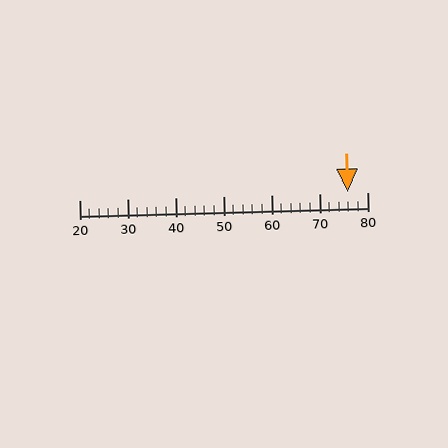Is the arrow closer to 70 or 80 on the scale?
The arrow is closer to 80.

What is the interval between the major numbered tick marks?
The major tick marks are spaced 10 units apart.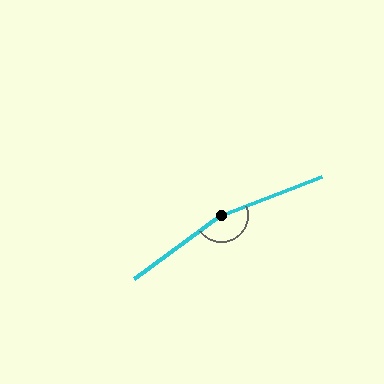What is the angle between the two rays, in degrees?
Approximately 165 degrees.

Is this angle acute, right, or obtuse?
It is obtuse.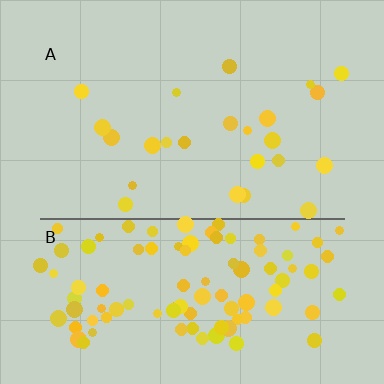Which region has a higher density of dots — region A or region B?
B (the bottom).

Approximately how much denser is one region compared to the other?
Approximately 4.4× — region B over region A.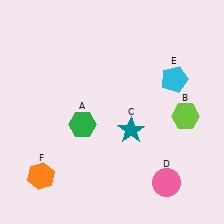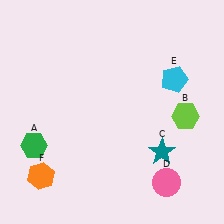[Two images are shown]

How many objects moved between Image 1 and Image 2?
2 objects moved between the two images.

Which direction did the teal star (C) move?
The teal star (C) moved right.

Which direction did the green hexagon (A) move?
The green hexagon (A) moved left.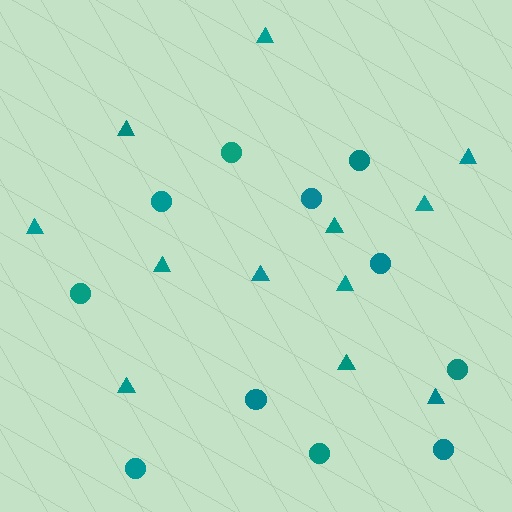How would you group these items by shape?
There are 2 groups: one group of triangles (12) and one group of circles (11).